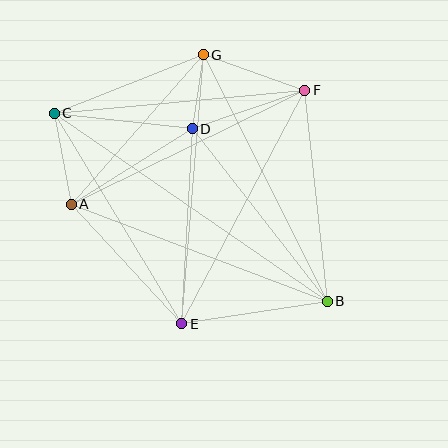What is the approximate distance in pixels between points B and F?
The distance between B and F is approximately 212 pixels.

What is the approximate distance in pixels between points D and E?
The distance between D and E is approximately 195 pixels.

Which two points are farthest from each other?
Points B and C are farthest from each other.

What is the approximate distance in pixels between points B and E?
The distance between B and E is approximately 148 pixels.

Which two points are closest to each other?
Points D and G are closest to each other.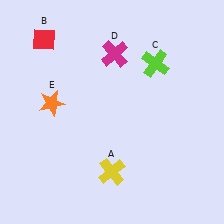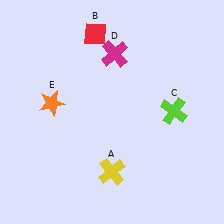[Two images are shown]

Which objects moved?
The objects that moved are: the red diamond (B), the lime cross (C).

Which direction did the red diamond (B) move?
The red diamond (B) moved right.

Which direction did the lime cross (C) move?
The lime cross (C) moved down.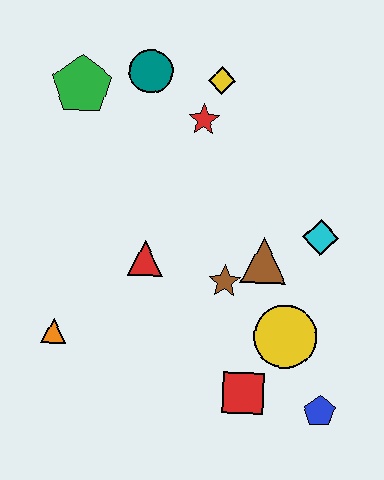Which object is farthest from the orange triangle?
The yellow diamond is farthest from the orange triangle.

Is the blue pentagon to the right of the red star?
Yes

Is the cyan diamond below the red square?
No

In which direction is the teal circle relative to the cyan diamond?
The teal circle is to the left of the cyan diamond.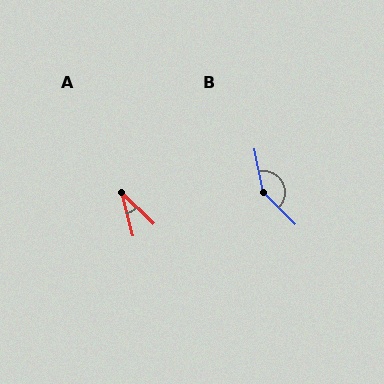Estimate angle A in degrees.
Approximately 31 degrees.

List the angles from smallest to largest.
A (31°), B (146°).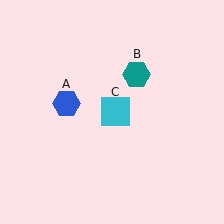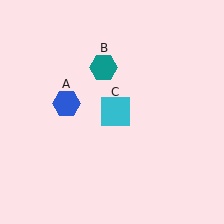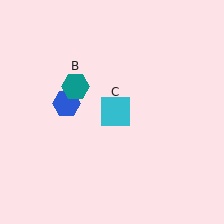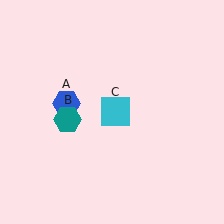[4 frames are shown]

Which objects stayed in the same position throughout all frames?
Blue hexagon (object A) and cyan square (object C) remained stationary.